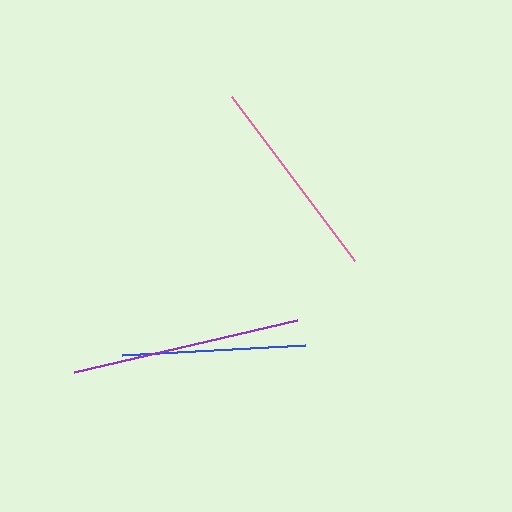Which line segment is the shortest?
The blue line is the shortest at approximately 183 pixels.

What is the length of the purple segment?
The purple segment is approximately 229 pixels long.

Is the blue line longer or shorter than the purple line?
The purple line is longer than the blue line.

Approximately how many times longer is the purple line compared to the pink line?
The purple line is approximately 1.1 times the length of the pink line.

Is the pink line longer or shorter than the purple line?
The purple line is longer than the pink line.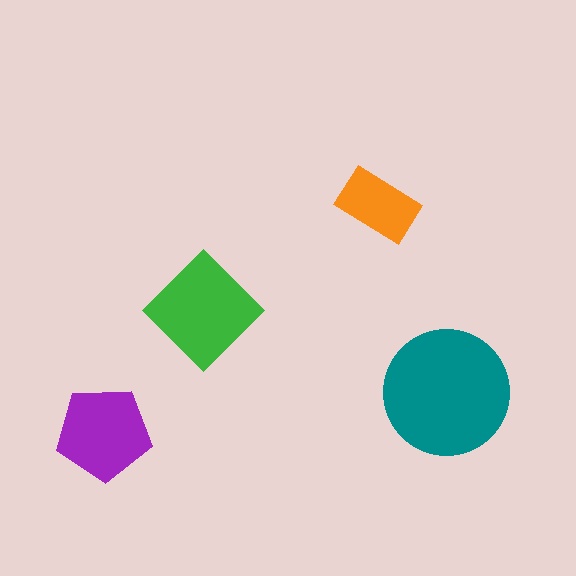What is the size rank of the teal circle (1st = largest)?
1st.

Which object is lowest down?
The purple pentagon is bottommost.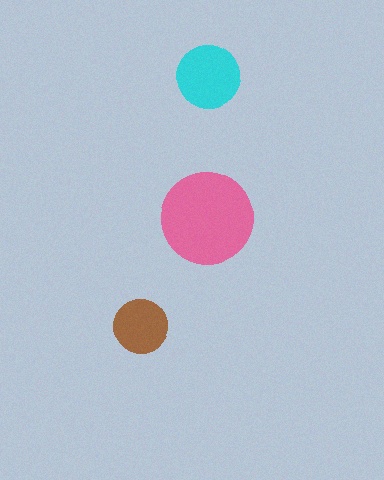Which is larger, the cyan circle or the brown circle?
The cyan one.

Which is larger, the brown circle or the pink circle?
The pink one.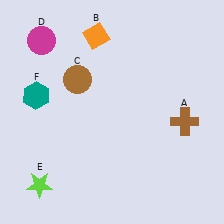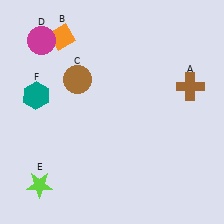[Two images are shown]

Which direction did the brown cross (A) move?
The brown cross (A) moved up.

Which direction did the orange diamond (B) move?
The orange diamond (B) moved left.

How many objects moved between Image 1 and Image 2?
2 objects moved between the two images.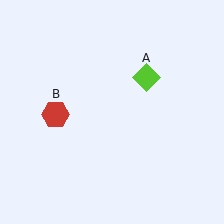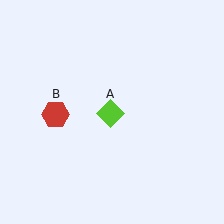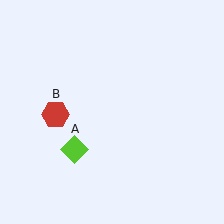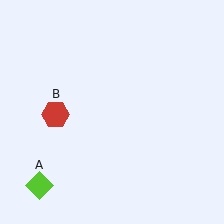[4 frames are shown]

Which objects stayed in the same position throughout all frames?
Red hexagon (object B) remained stationary.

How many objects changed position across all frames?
1 object changed position: lime diamond (object A).